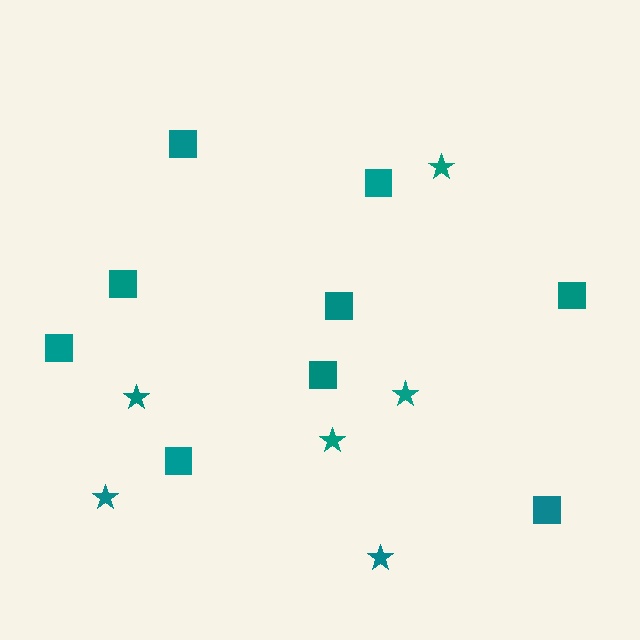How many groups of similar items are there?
There are 2 groups: one group of stars (6) and one group of squares (9).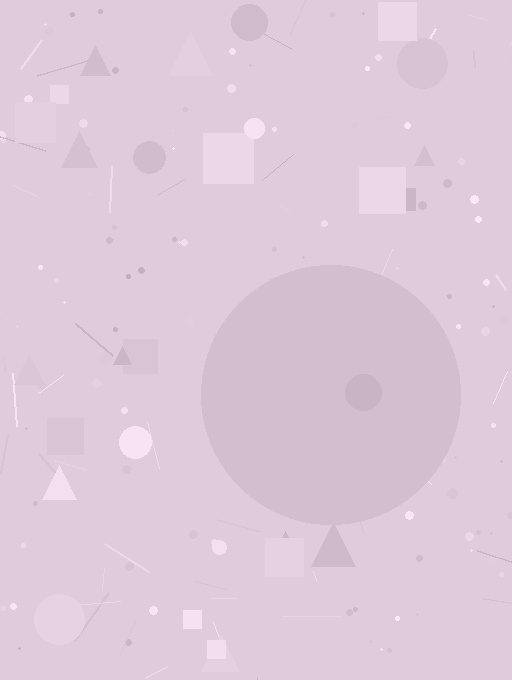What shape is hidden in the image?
A circle is hidden in the image.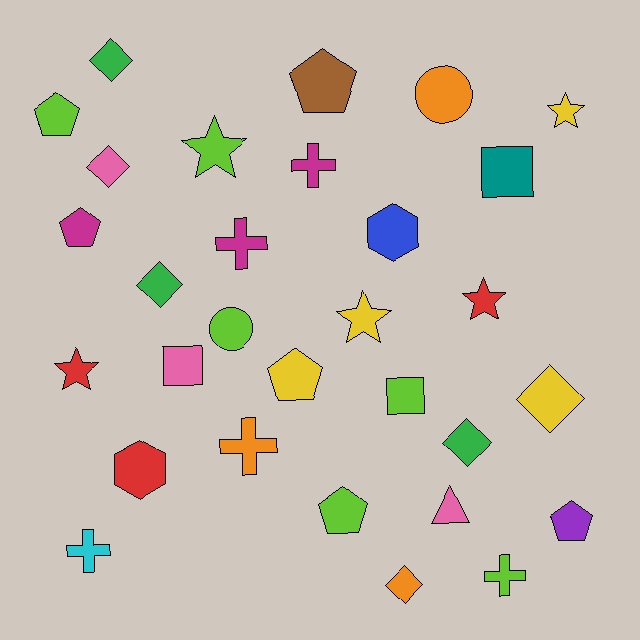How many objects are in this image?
There are 30 objects.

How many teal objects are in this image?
There is 1 teal object.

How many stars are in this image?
There are 5 stars.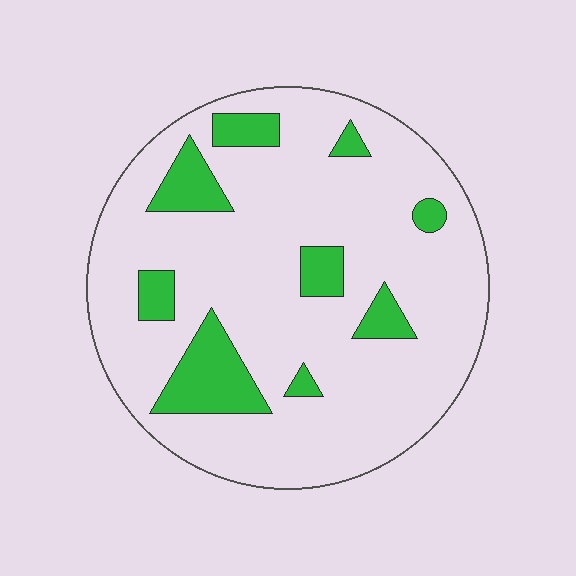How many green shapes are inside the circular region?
9.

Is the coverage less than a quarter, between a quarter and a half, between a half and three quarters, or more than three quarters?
Less than a quarter.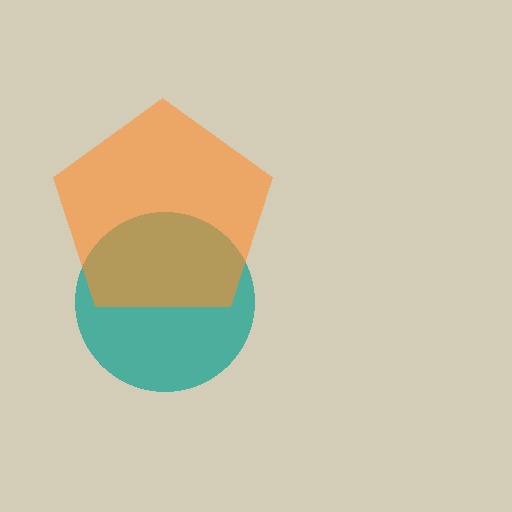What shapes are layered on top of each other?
The layered shapes are: a teal circle, an orange pentagon.